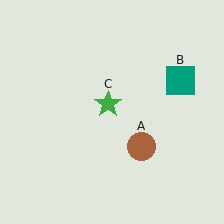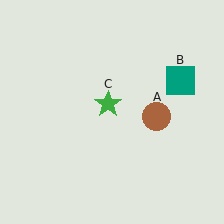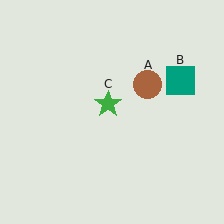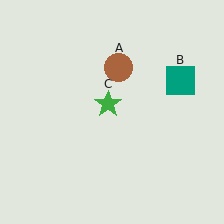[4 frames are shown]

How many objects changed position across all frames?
1 object changed position: brown circle (object A).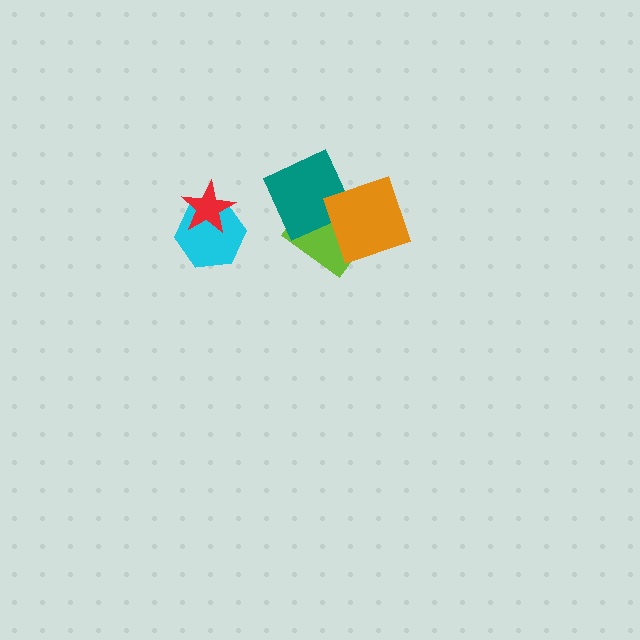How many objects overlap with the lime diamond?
2 objects overlap with the lime diamond.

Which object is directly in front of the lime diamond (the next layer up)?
The teal square is directly in front of the lime diamond.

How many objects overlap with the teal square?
1 object overlaps with the teal square.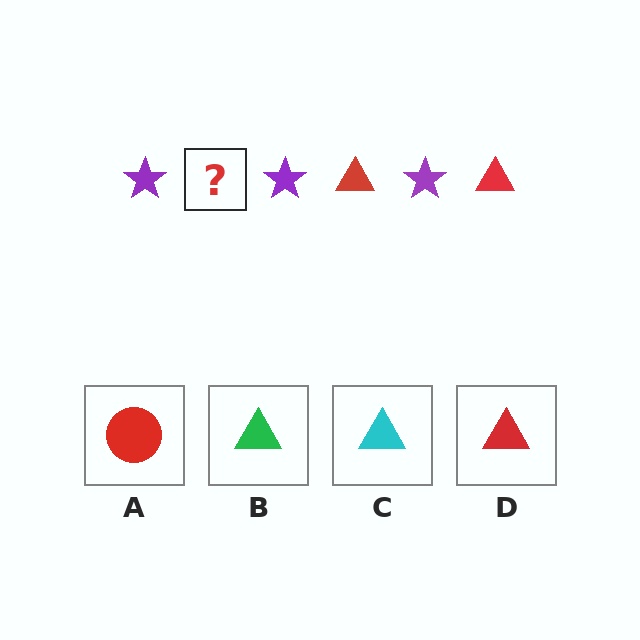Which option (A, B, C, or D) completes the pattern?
D.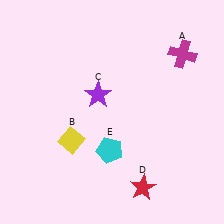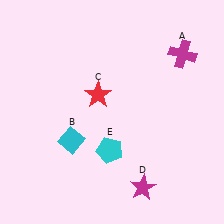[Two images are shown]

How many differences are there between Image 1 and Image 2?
There are 3 differences between the two images.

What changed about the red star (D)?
In Image 1, D is red. In Image 2, it changed to magenta.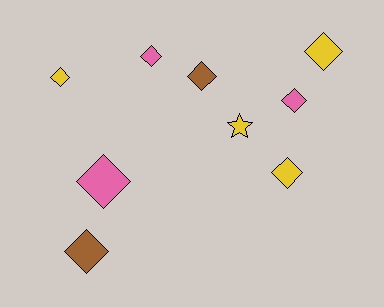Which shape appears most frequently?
Diamond, with 8 objects.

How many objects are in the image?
There are 9 objects.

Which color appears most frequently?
Yellow, with 4 objects.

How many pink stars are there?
There are no pink stars.